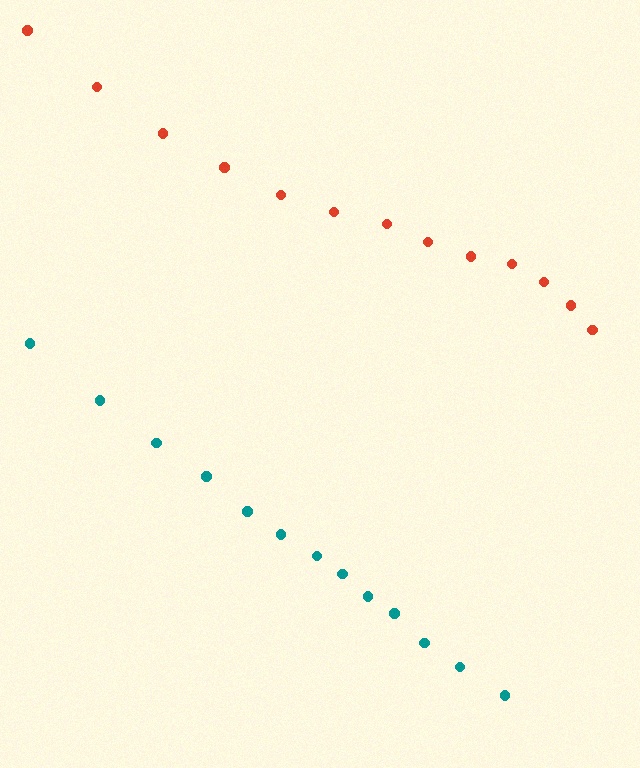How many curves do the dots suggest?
There are 2 distinct paths.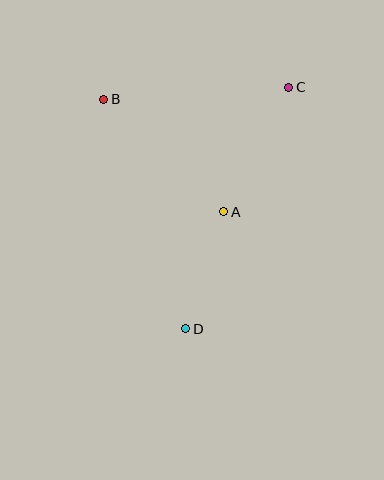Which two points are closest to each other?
Points A and D are closest to each other.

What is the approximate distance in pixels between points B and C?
The distance between B and C is approximately 185 pixels.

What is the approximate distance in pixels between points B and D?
The distance between B and D is approximately 243 pixels.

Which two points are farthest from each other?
Points C and D are farthest from each other.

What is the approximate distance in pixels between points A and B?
The distance between A and B is approximately 164 pixels.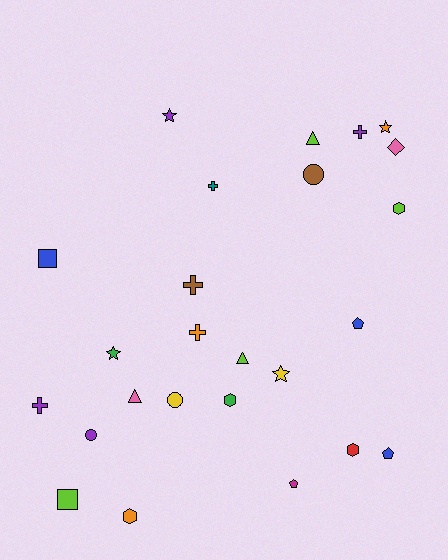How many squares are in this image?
There are 2 squares.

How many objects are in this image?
There are 25 objects.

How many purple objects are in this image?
There are 4 purple objects.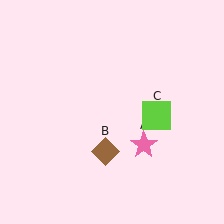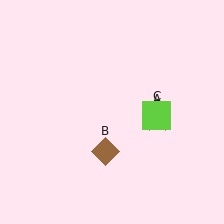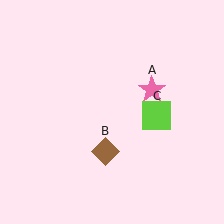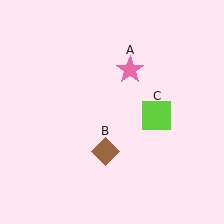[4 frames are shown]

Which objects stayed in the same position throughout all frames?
Brown diamond (object B) and lime square (object C) remained stationary.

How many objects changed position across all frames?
1 object changed position: pink star (object A).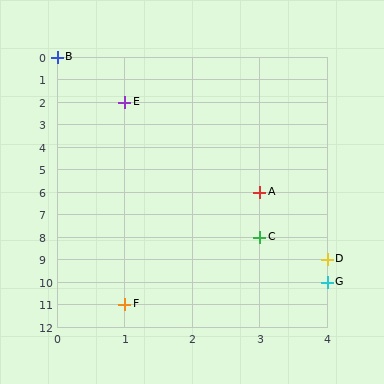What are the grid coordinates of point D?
Point D is at grid coordinates (4, 9).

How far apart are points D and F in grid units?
Points D and F are 3 columns and 2 rows apart (about 3.6 grid units diagonally).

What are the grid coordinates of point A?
Point A is at grid coordinates (3, 6).